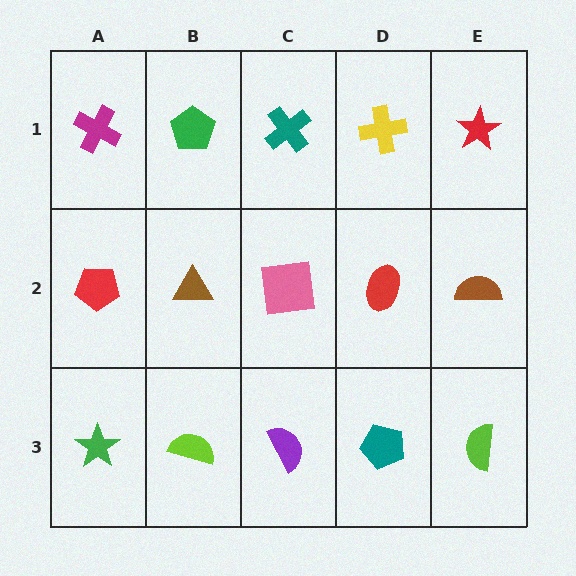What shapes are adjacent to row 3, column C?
A pink square (row 2, column C), a lime semicircle (row 3, column B), a teal pentagon (row 3, column D).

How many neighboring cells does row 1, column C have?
3.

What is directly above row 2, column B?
A green pentagon.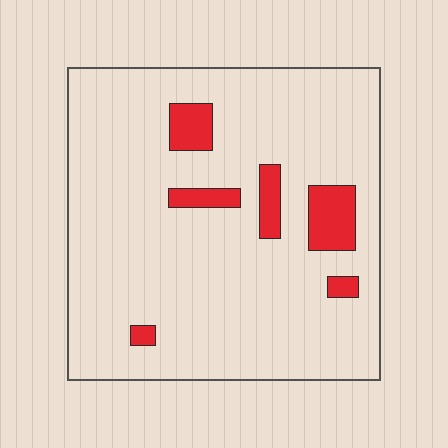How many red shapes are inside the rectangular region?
6.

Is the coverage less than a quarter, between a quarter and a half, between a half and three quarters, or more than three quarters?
Less than a quarter.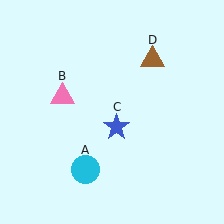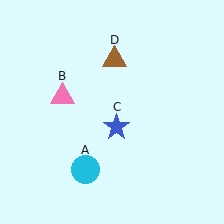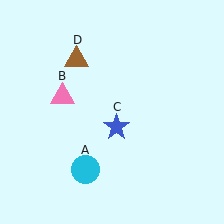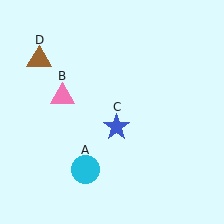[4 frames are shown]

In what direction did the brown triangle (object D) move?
The brown triangle (object D) moved left.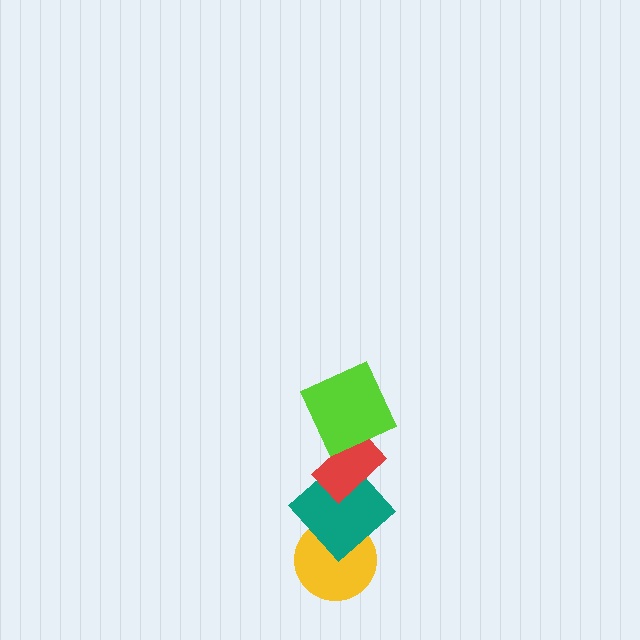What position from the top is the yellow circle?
The yellow circle is 4th from the top.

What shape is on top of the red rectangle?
The lime square is on top of the red rectangle.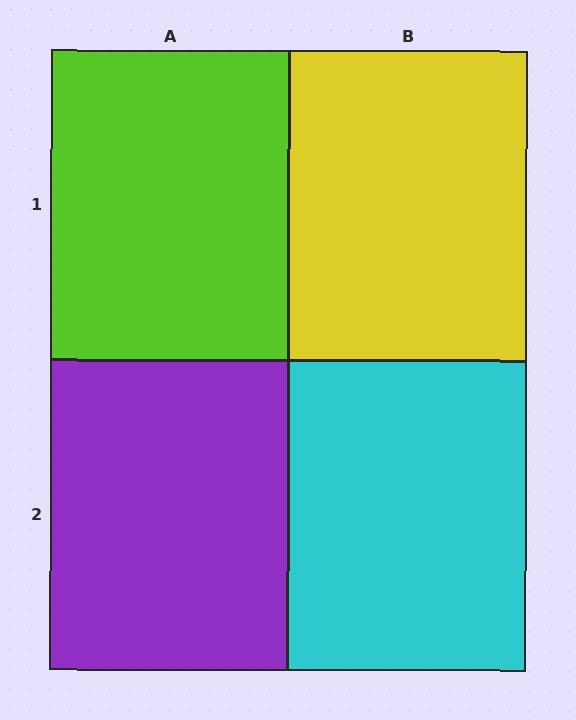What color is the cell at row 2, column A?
Purple.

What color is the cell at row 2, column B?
Cyan.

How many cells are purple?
1 cell is purple.